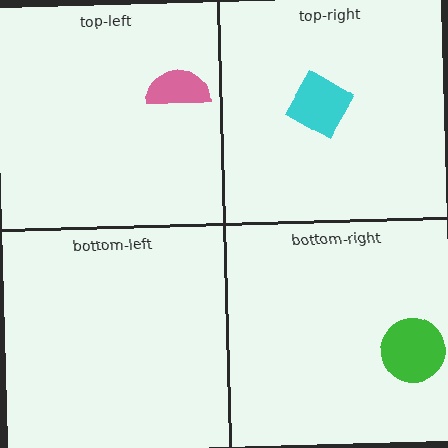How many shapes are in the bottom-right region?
1.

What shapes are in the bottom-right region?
The green circle.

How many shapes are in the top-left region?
1.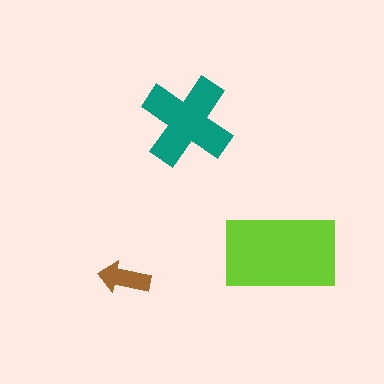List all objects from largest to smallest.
The lime rectangle, the teal cross, the brown arrow.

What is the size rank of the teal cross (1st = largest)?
2nd.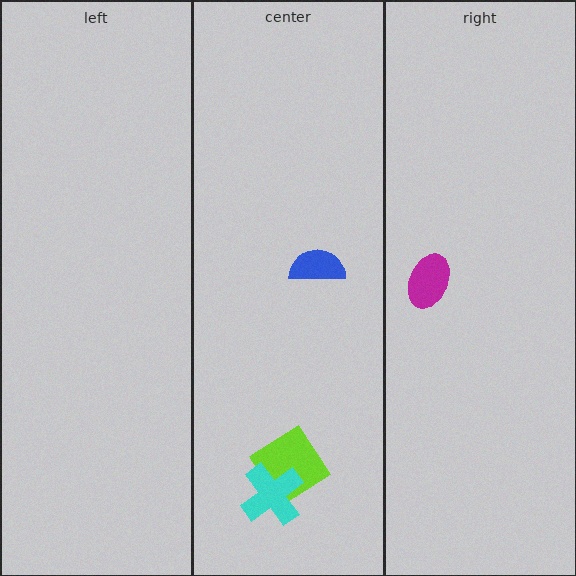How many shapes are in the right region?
1.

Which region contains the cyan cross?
The center region.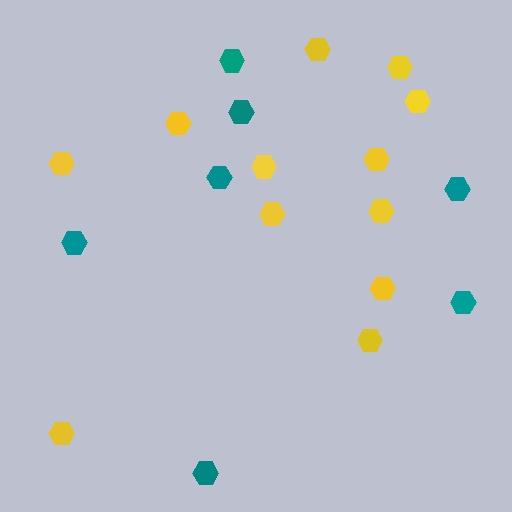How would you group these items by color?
There are 2 groups: one group of yellow hexagons (12) and one group of teal hexagons (7).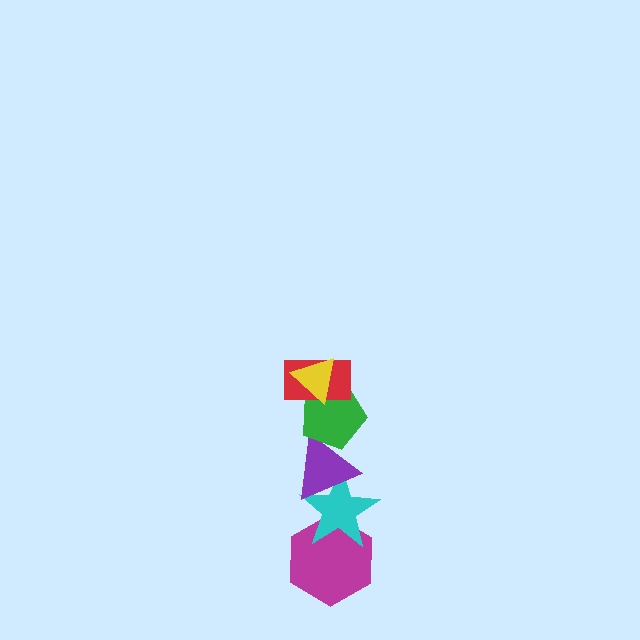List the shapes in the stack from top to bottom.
From top to bottom: the yellow triangle, the red rectangle, the green pentagon, the purple triangle, the cyan star, the magenta hexagon.